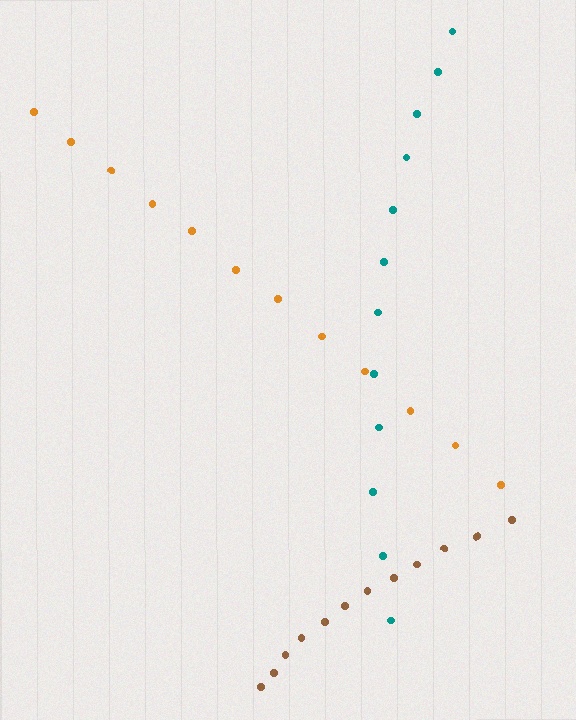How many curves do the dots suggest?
There are 3 distinct paths.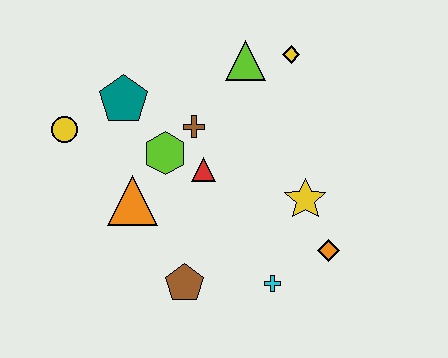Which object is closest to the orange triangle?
The lime hexagon is closest to the orange triangle.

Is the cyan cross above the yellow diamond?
No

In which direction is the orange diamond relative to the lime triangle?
The orange diamond is below the lime triangle.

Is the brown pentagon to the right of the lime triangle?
No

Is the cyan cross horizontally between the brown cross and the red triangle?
No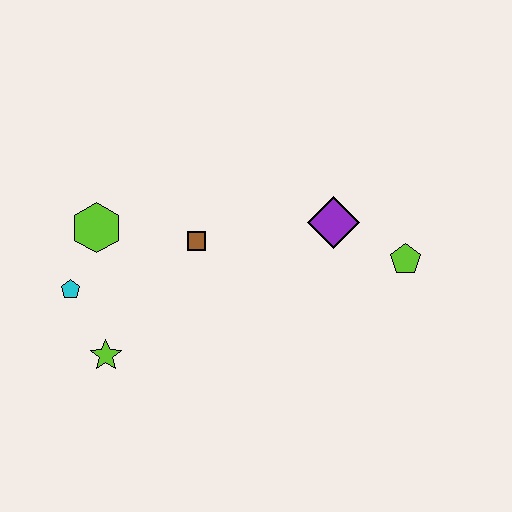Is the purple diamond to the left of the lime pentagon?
Yes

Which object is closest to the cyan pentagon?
The lime hexagon is closest to the cyan pentagon.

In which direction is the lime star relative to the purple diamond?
The lime star is to the left of the purple diamond.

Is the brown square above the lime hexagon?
No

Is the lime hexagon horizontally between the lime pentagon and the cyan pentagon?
Yes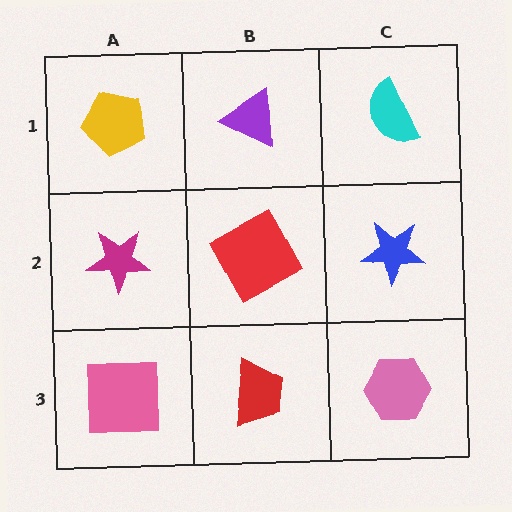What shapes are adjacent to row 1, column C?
A blue star (row 2, column C), a purple triangle (row 1, column B).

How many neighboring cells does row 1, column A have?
2.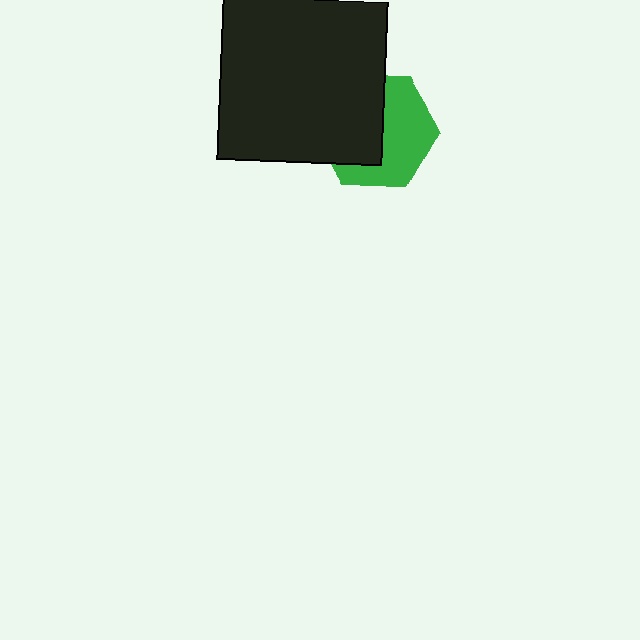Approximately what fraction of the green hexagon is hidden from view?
Roughly 49% of the green hexagon is hidden behind the black square.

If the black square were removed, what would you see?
You would see the complete green hexagon.